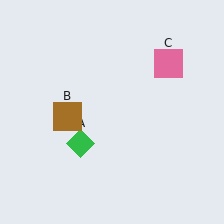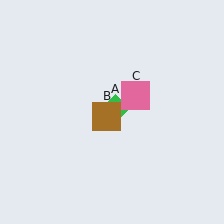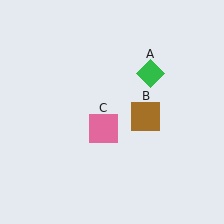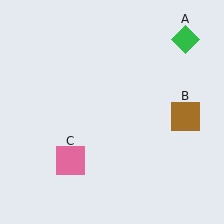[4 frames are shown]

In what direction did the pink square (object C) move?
The pink square (object C) moved down and to the left.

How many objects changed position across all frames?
3 objects changed position: green diamond (object A), brown square (object B), pink square (object C).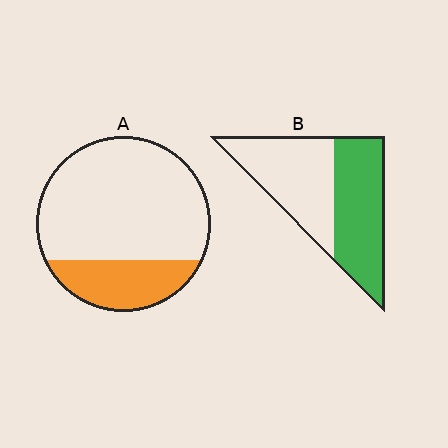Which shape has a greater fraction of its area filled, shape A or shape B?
Shape B.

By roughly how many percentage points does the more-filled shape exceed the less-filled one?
By roughly 25 percentage points (B over A).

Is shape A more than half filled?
No.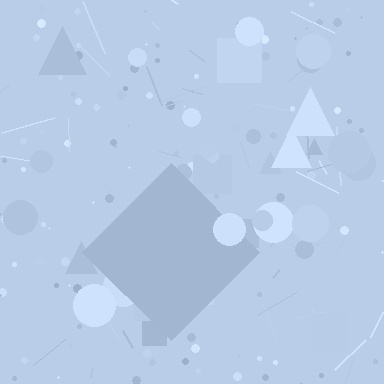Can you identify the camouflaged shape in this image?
The camouflaged shape is a diamond.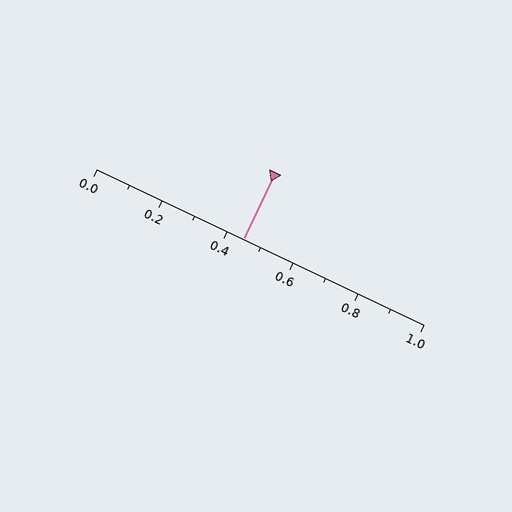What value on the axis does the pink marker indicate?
The marker indicates approximately 0.45.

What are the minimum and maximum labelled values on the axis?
The axis runs from 0.0 to 1.0.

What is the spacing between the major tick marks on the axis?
The major ticks are spaced 0.2 apart.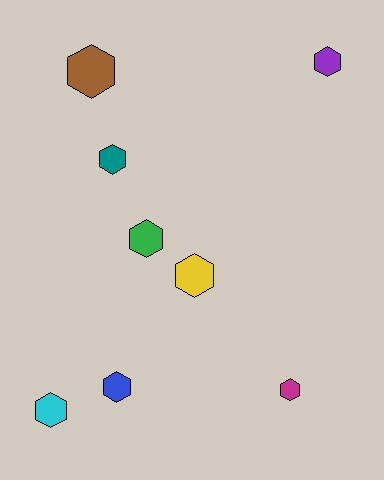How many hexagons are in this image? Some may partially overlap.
There are 8 hexagons.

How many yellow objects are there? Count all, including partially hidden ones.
There is 1 yellow object.